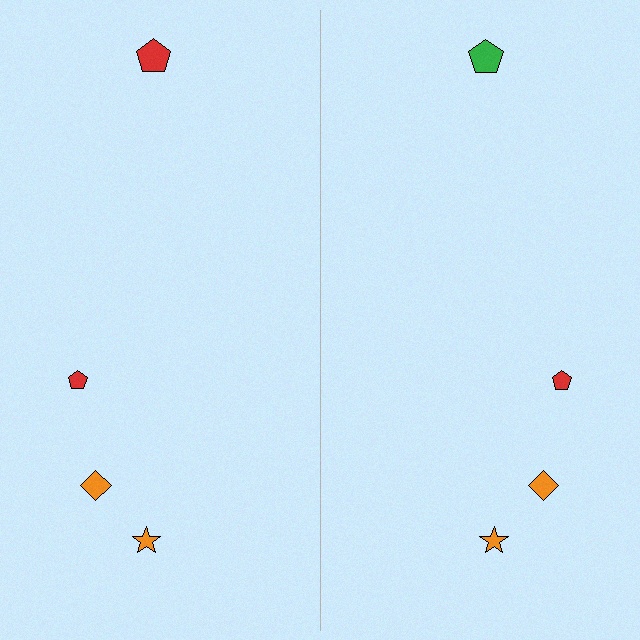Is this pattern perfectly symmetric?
No, the pattern is not perfectly symmetric. The green pentagon on the right side breaks the symmetry — its mirror counterpart is red.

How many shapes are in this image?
There are 8 shapes in this image.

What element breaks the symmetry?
The green pentagon on the right side breaks the symmetry — its mirror counterpart is red.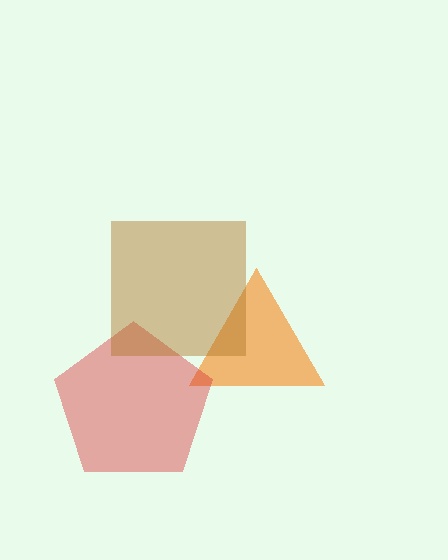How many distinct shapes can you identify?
There are 3 distinct shapes: an orange triangle, a red pentagon, a brown square.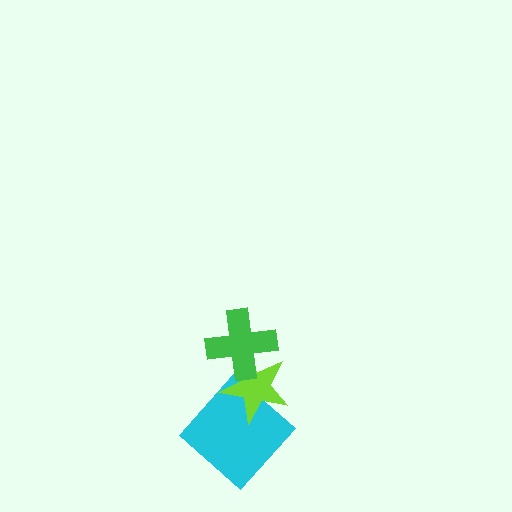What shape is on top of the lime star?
The green cross is on top of the lime star.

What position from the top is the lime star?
The lime star is 2nd from the top.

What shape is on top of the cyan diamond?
The lime star is on top of the cyan diamond.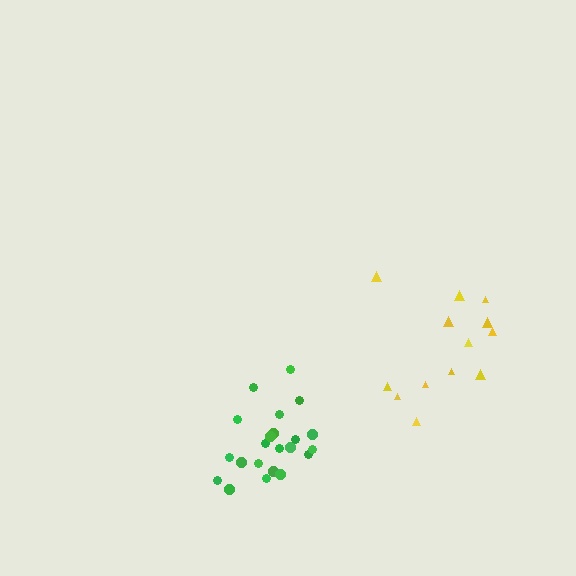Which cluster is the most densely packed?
Green.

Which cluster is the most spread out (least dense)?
Yellow.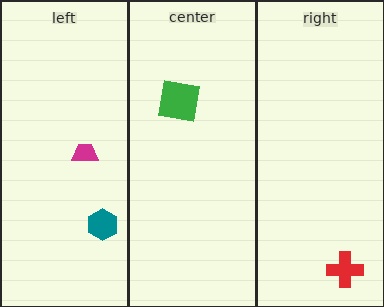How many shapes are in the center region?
1.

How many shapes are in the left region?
2.